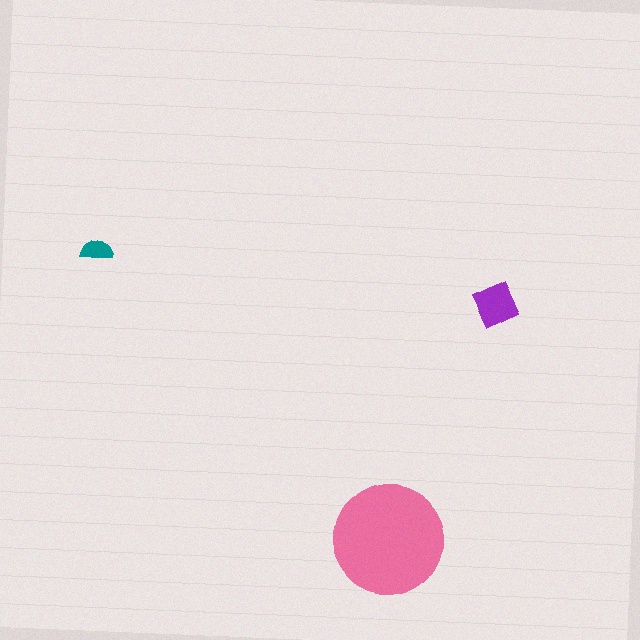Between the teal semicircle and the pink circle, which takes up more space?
The pink circle.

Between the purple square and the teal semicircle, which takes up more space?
The purple square.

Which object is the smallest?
The teal semicircle.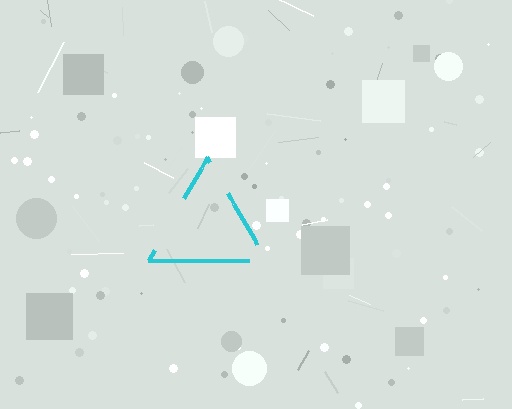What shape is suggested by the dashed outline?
The dashed outline suggests a triangle.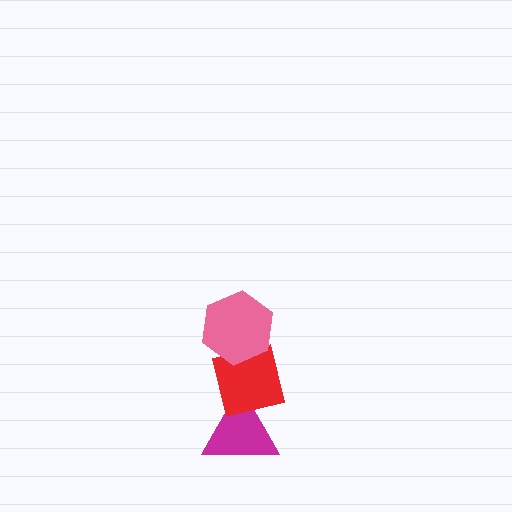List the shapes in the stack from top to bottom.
From top to bottom: the pink hexagon, the red square, the magenta triangle.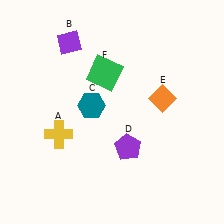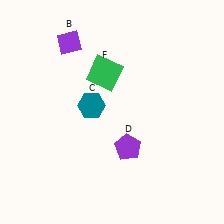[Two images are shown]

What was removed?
The yellow cross (A), the orange diamond (E) were removed in Image 2.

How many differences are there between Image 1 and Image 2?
There are 2 differences between the two images.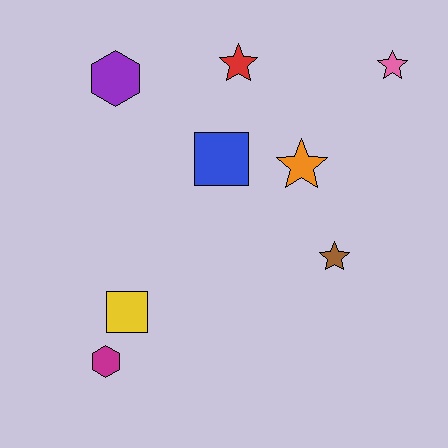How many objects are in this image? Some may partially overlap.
There are 8 objects.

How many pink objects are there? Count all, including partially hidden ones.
There is 1 pink object.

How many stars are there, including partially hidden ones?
There are 4 stars.